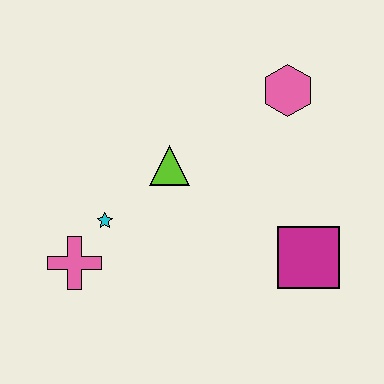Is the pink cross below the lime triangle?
Yes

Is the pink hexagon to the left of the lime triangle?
No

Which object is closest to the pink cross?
The cyan star is closest to the pink cross.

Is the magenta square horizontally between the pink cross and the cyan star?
No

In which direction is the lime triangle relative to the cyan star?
The lime triangle is to the right of the cyan star.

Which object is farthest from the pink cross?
The pink hexagon is farthest from the pink cross.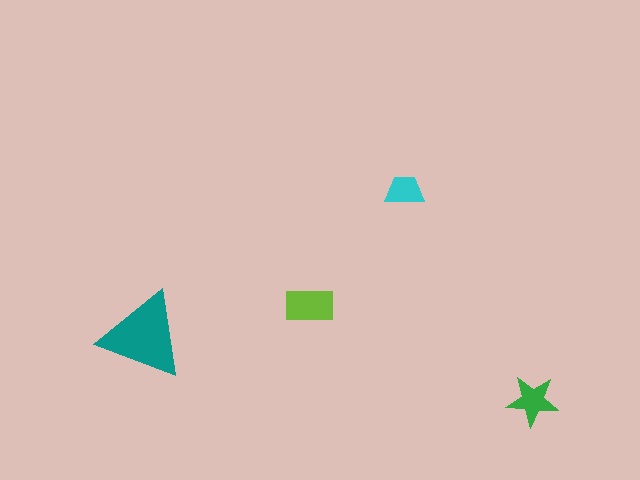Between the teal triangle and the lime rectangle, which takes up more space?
The teal triangle.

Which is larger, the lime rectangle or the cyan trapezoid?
The lime rectangle.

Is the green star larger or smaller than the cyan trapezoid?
Larger.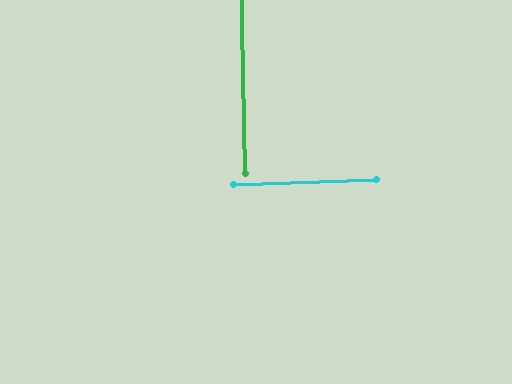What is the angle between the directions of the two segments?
Approximately 89 degrees.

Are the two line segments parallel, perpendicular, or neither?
Perpendicular — they meet at approximately 89°.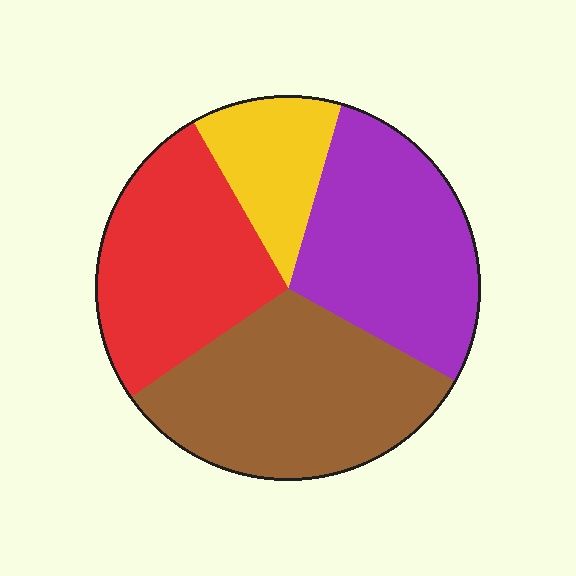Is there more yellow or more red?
Red.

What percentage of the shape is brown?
Brown covers roughly 30% of the shape.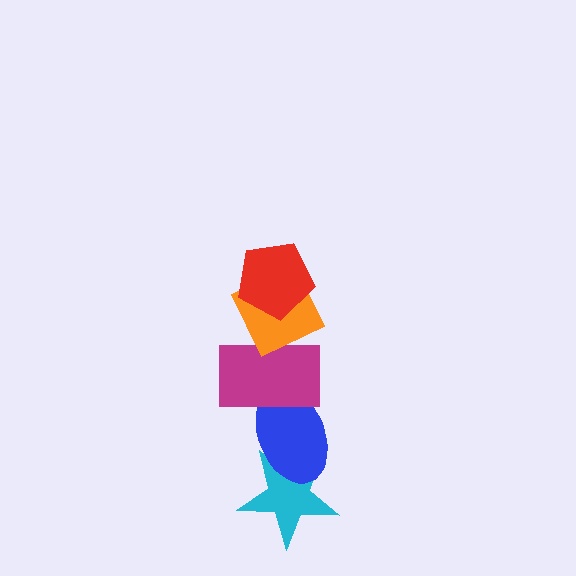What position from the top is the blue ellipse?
The blue ellipse is 4th from the top.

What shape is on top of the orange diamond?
The red pentagon is on top of the orange diamond.